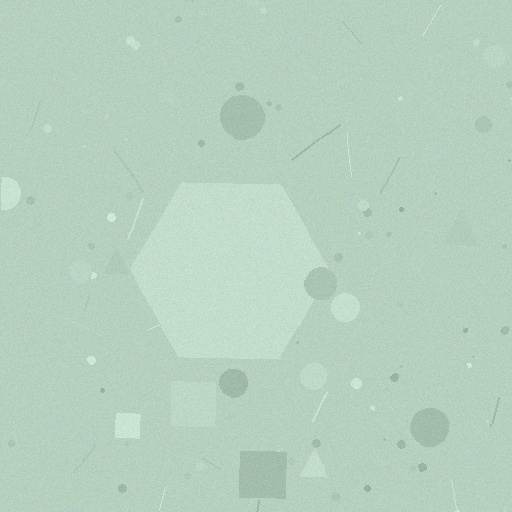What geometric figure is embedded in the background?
A hexagon is embedded in the background.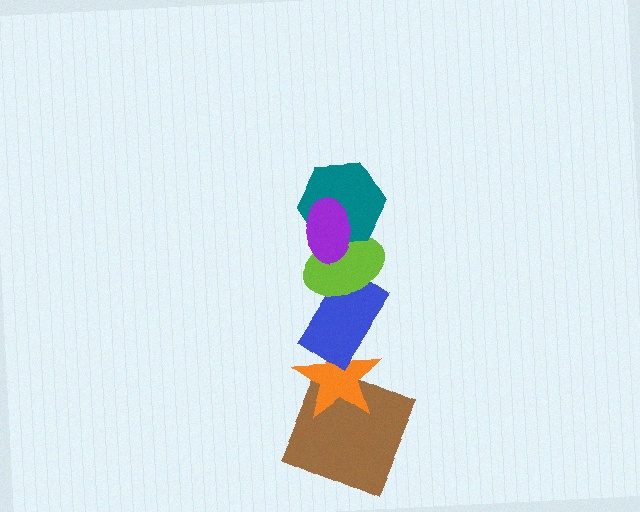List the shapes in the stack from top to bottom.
From top to bottom: the purple ellipse, the teal hexagon, the lime ellipse, the blue rectangle, the orange star, the brown square.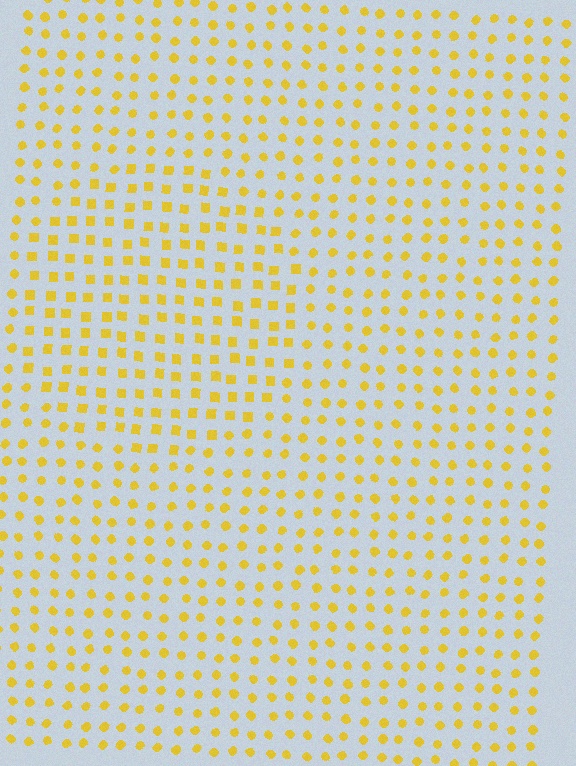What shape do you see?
I see a circle.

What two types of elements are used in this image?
The image uses squares inside the circle region and circles outside it.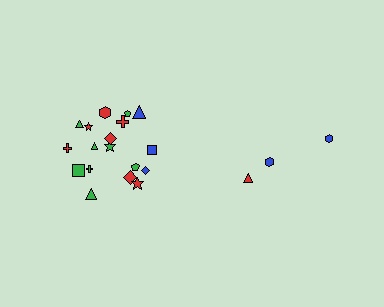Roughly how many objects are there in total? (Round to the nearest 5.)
Roughly 20 objects in total.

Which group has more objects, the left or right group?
The left group.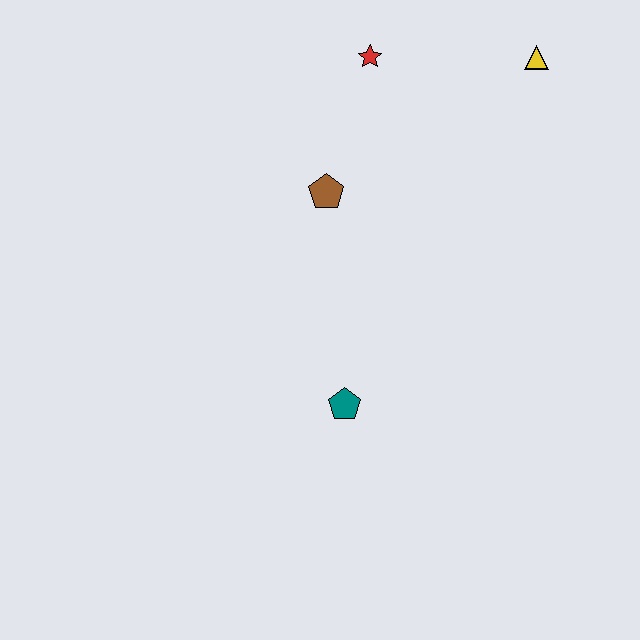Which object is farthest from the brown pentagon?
The yellow triangle is farthest from the brown pentagon.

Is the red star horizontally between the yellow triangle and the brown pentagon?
Yes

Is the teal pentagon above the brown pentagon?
No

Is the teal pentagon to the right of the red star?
No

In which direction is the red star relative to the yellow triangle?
The red star is to the left of the yellow triangle.